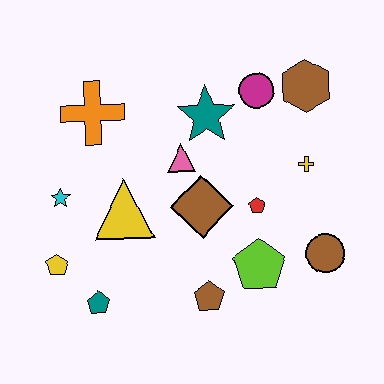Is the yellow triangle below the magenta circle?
Yes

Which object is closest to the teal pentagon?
The yellow pentagon is closest to the teal pentagon.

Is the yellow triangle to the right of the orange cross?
Yes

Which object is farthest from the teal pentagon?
The brown hexagon is farthest from the teal pentagon.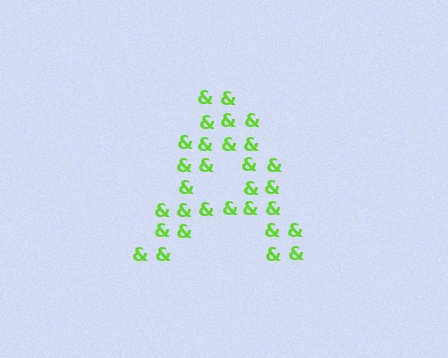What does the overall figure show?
The overall figure shows the letter A.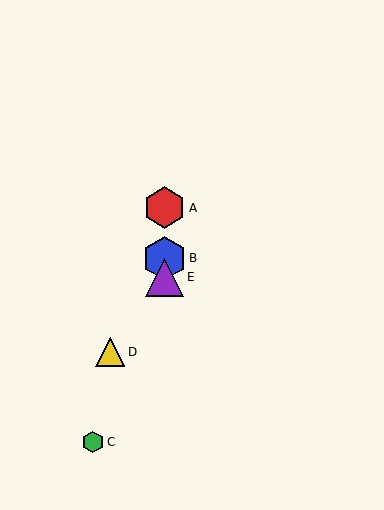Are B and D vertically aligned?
No, B is at x≈165 and D is at x≈110.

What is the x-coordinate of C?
Object C is at x≈93.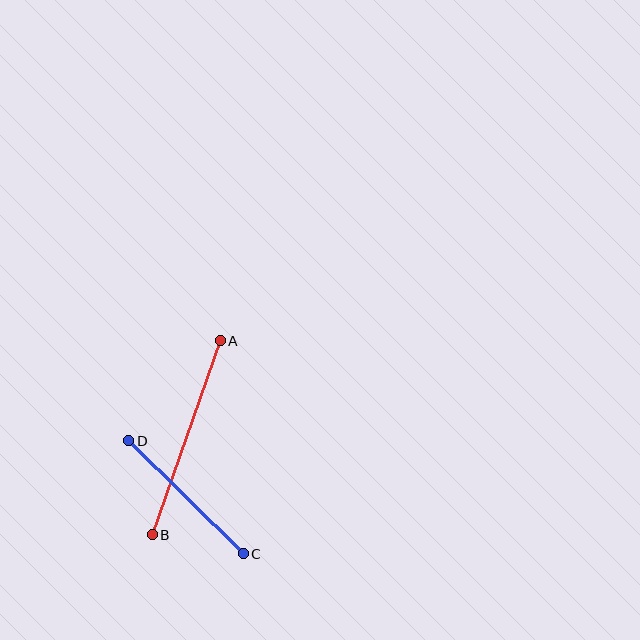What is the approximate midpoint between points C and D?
The midpoint is at approximately (186, 497) pixels.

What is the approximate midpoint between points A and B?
The midpoint is at approximately (186, 438) pixels.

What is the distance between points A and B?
The distance is approximately 205 pixels.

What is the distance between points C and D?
The distance is approximately 161 pixels.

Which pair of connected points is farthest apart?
Points A and B are farthest apart.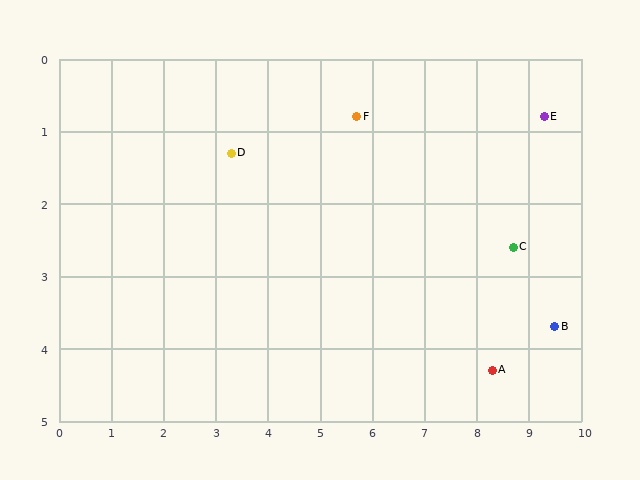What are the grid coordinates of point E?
Point E is at approximately (9.3, 0.8).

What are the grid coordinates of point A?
Point A is at approximately (8.3, 4.3).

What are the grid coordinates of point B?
Point B is at approximately (9.5, 3.7).